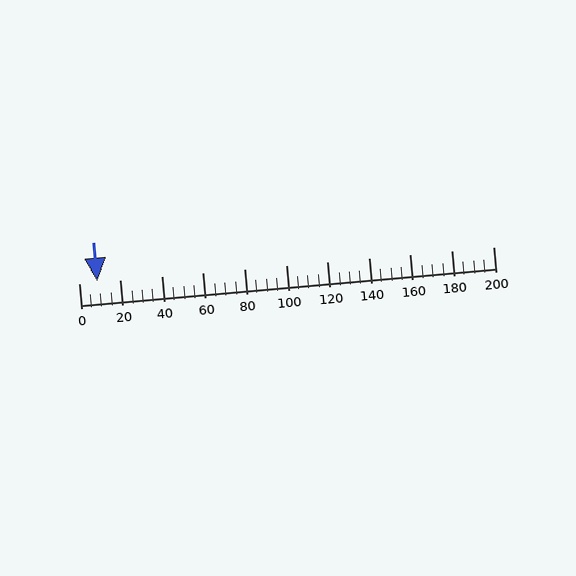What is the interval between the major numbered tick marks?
The major tick marks are spaced 20 units apart.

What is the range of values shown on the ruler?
The ruler shows values from 0 to 200.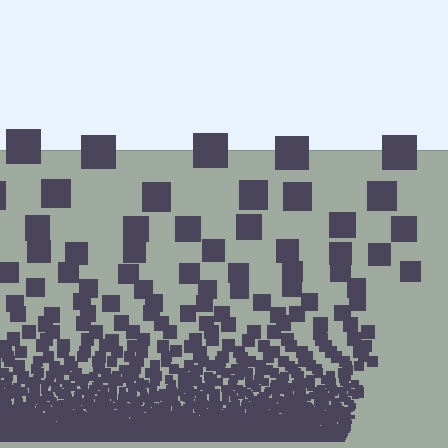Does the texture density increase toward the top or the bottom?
Density increases toward the bottom.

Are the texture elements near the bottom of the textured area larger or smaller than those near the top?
Smaller. The gradient is inverted — elements near the bottom are smaller and denser.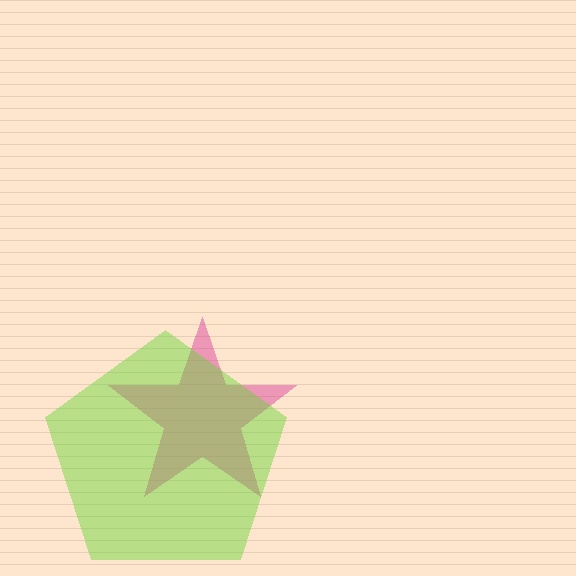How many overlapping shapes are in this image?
There are 2 overlapping shapes in the image.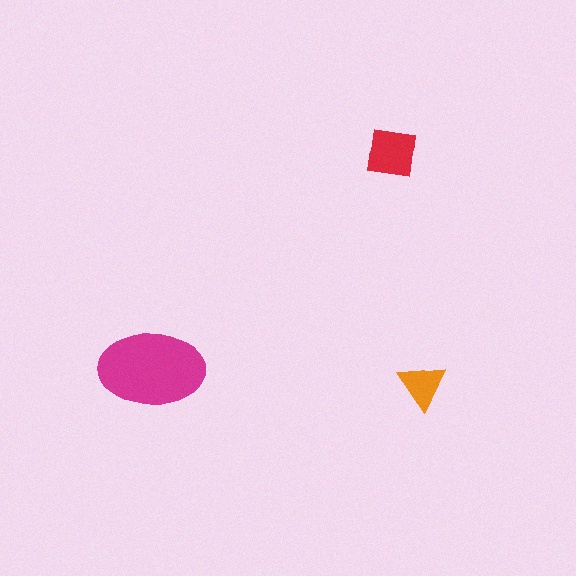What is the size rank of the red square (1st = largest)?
2nd.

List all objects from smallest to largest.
The orange triangle, the red square, the magenta ellipse.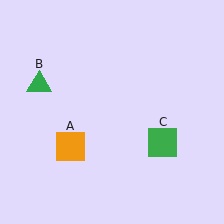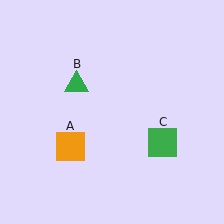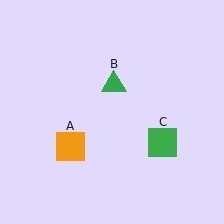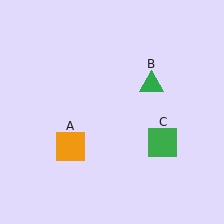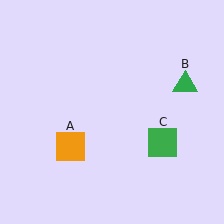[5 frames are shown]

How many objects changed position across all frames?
1 object changed position: green triangle (object B).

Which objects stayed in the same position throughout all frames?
Orange square (object A) and green square (object C) remained stationary.